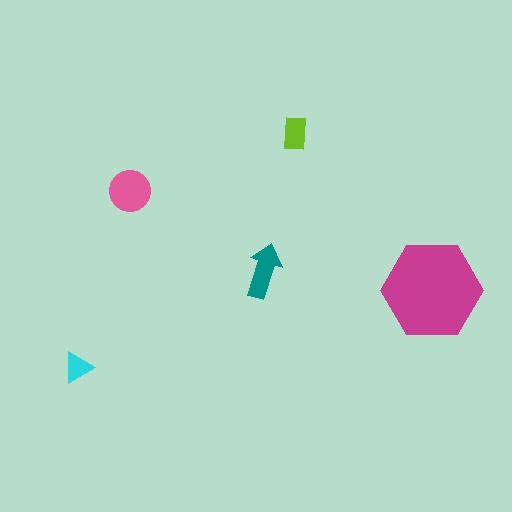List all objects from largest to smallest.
The magenta hexagon, the pink circle, the teal arrow, the lime rectangle, the cyan triangle.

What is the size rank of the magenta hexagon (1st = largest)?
1st.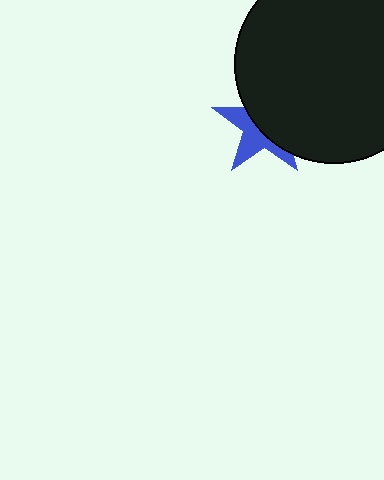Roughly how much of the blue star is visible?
A small part of it is visible (roughly 43%).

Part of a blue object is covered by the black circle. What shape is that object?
It is a star.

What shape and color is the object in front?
The object in front is a black circle.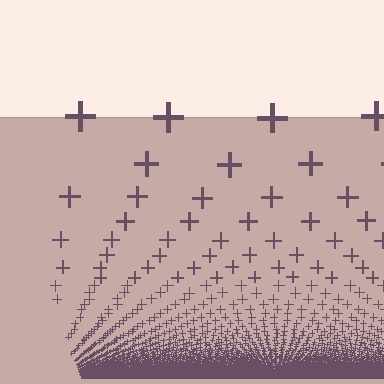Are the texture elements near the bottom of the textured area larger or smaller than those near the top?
Smaller. The gradient is inverted — elements near the bottom are smaller and denser.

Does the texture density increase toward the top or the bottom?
Density increases toward the bottom.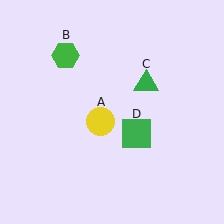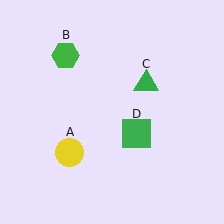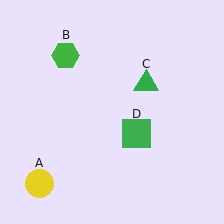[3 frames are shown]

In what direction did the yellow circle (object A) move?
The yellow circle (object A) moved down and to the left.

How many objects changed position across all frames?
1 object changed position: yellow circle (object A).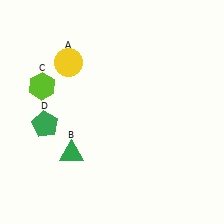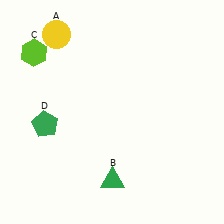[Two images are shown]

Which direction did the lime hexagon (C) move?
The lime hexagon (C) moved up.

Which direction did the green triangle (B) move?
The green triangle (B) moved right.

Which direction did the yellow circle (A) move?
The yellow circle (A) moved up.